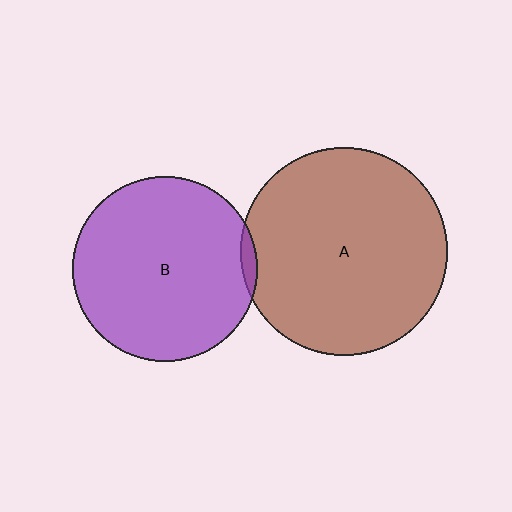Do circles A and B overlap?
Yes.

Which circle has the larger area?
Circle A (brown).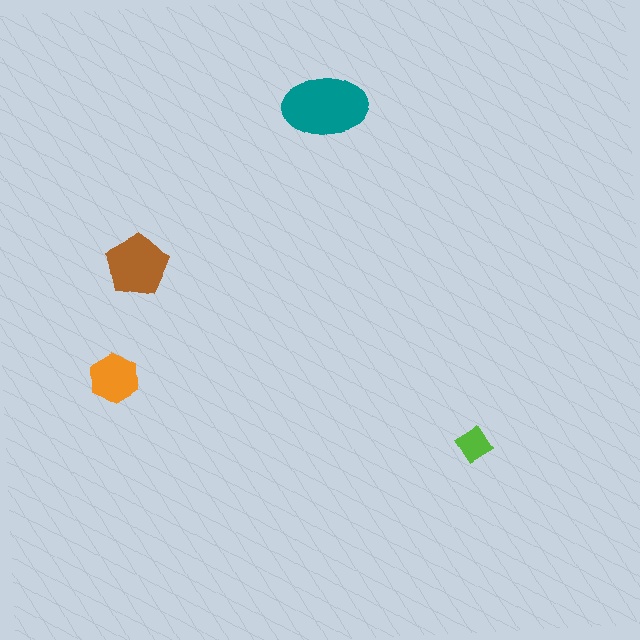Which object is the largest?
The teal ellipse.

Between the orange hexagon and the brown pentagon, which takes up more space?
The brown pentagon.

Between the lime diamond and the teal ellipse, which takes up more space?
The teal ellipse.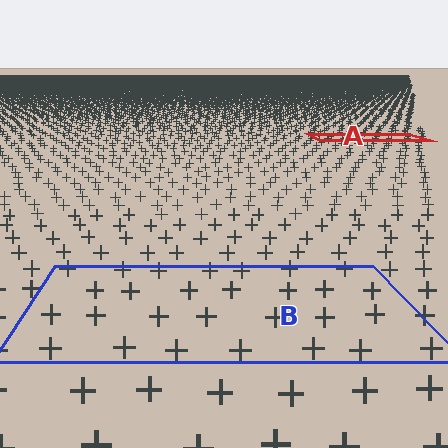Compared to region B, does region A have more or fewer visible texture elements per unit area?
Region A has more texture elements per unit area — they are packed more densely because it is farther away.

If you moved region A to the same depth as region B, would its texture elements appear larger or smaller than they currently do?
They would appear larger. At a closer depth, the same texture elements are projected at a bigger on-screen size.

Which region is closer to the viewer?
Region B is closer. The texture elements there are larger and more spread out.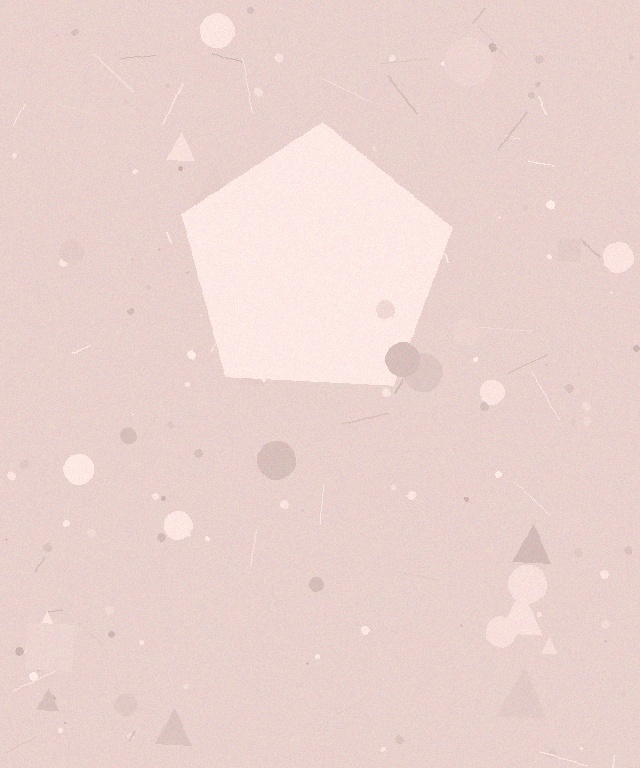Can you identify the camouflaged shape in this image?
The camouflaged shape is a pentagon.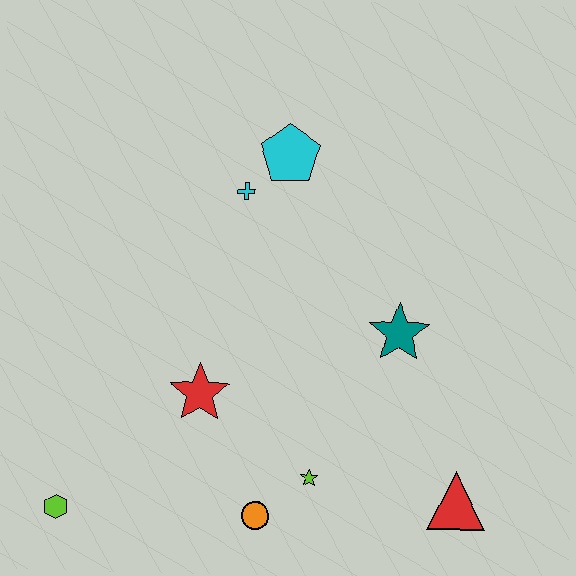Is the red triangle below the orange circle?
No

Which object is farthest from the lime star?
The cyan pentagon is farthest from the lime star.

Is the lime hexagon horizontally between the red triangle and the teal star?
No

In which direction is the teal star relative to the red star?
The teal star is to the right of the red star.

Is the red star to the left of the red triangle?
Yes